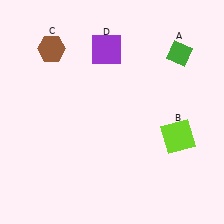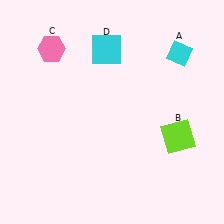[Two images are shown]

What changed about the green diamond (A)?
In Image 1, A is green. In Image 2, it changed to cyan.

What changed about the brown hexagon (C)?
In Image 1, C is brown. In Image 2, it changed to pink.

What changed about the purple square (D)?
In Image 1, D is purple. In Image 2, it changed to cyan.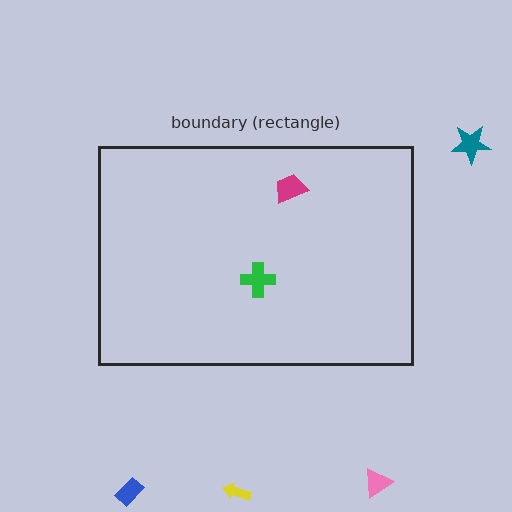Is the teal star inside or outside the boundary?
Outside.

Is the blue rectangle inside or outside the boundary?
Outside.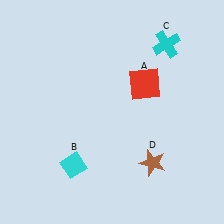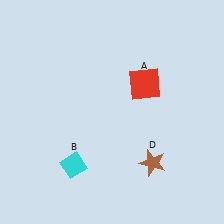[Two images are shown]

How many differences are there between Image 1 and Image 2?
There is 1 difference between the two images.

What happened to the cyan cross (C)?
The cyan cross (C) was removed in Image 2. It was in the top-right area of Image 1.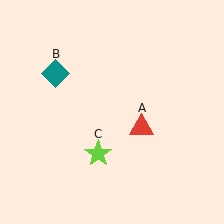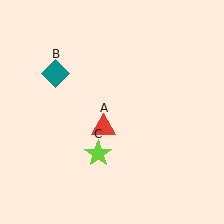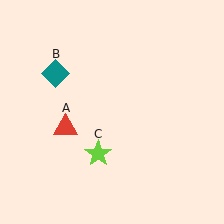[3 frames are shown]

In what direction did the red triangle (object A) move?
The red triangle (object A) moved left.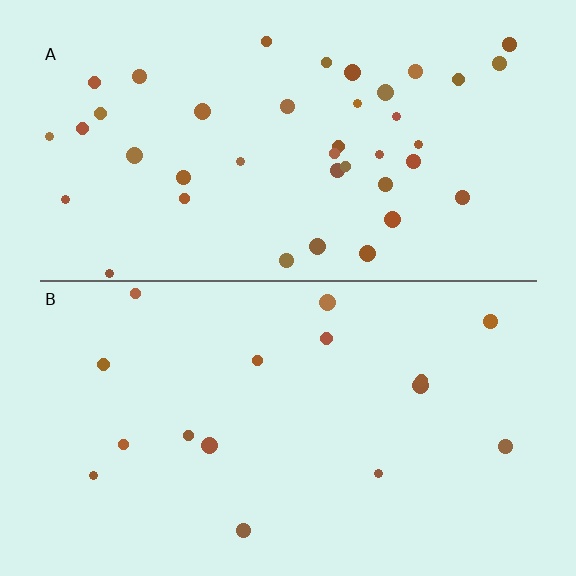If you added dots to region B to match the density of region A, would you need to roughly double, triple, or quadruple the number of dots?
Approximately triple.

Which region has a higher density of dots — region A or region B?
A (the top).